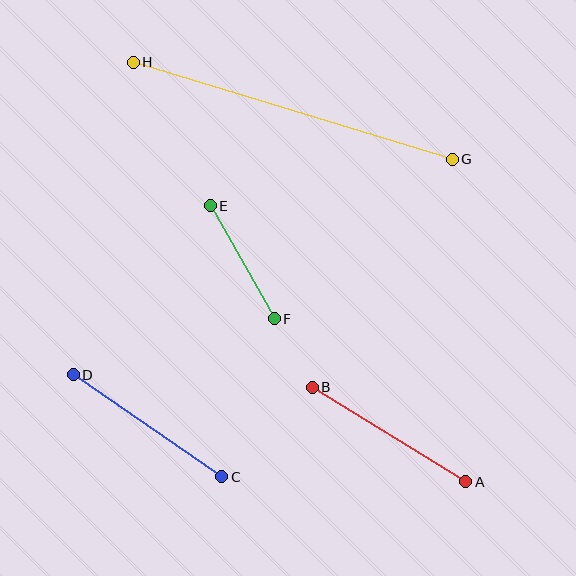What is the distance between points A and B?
The distance is approximately 180 pixels.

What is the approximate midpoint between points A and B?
The midpoint is at approximately (389, 434) pixels.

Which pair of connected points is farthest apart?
Points G and H are farthest apart.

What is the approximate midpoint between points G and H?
The midpoint is at approximately (293, 111) pixels.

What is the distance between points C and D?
The distance is approximately 180 pixels.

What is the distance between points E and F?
The distance is approximately 130 pixels.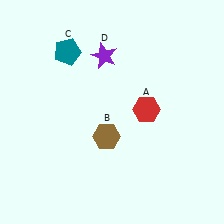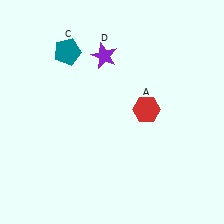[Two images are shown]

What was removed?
The brown hexagon (B) was removed in Image 2.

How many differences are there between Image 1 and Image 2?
There is 1 difference between the two images.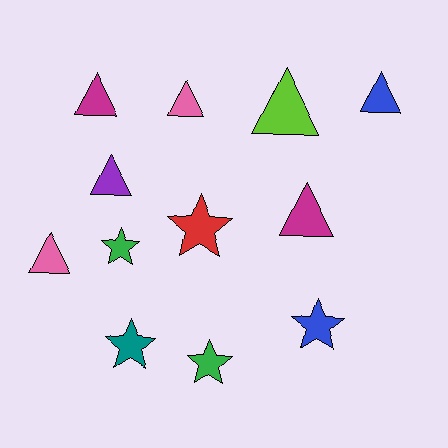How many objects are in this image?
There are 12 objects.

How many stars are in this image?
There are 5 stars.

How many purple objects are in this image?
There is 1 purple object.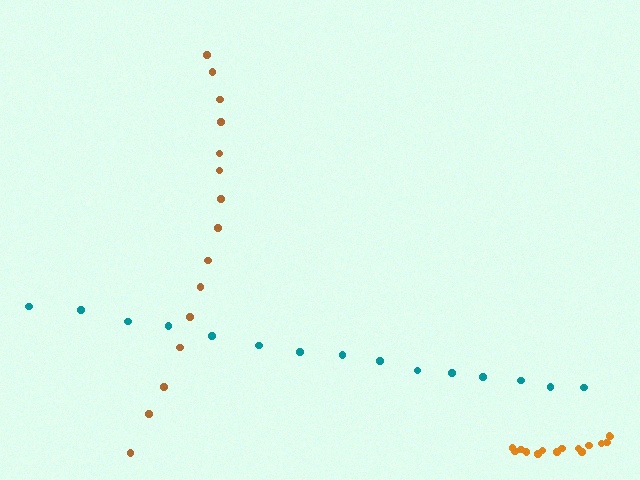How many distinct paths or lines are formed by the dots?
There are 3 distinct paths.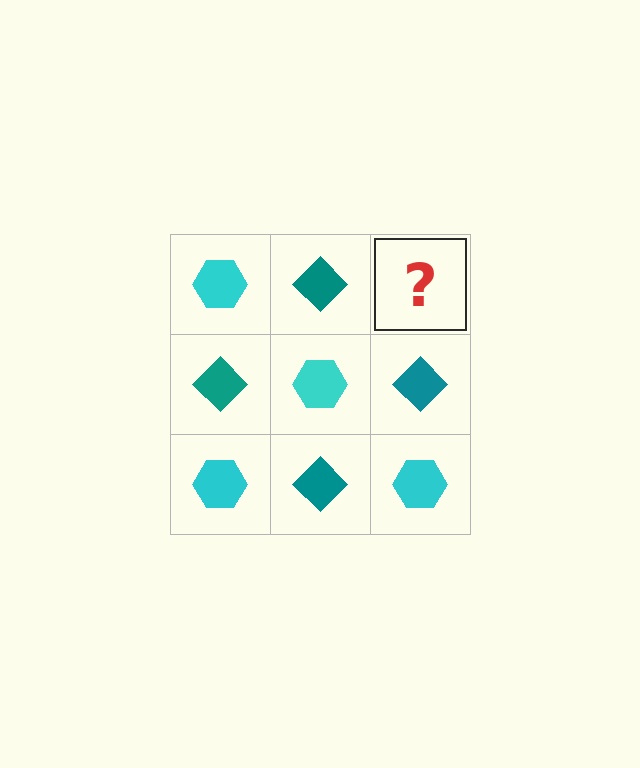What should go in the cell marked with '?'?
The missing cell should contain a cyan hexagon.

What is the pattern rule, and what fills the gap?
The rule is that it alternates cyan hexagon and teal diamond in a checkerboard pattern. The gap should be filled with a cyan hexagon.